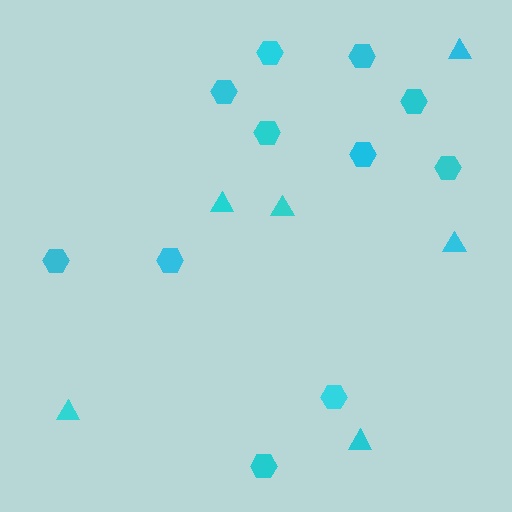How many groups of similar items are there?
There are 2 groups: one group of triangles (6) and one group of hexagons (11).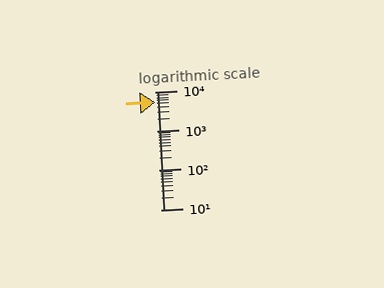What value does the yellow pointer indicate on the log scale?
The pointer indicates approximately 5400.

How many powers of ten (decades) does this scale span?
The scale spans 3 decades, from 10 to 10000.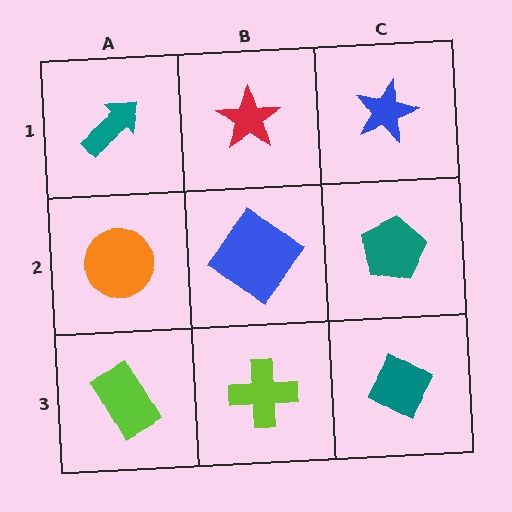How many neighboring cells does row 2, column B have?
4.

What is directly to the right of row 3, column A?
A lime cross.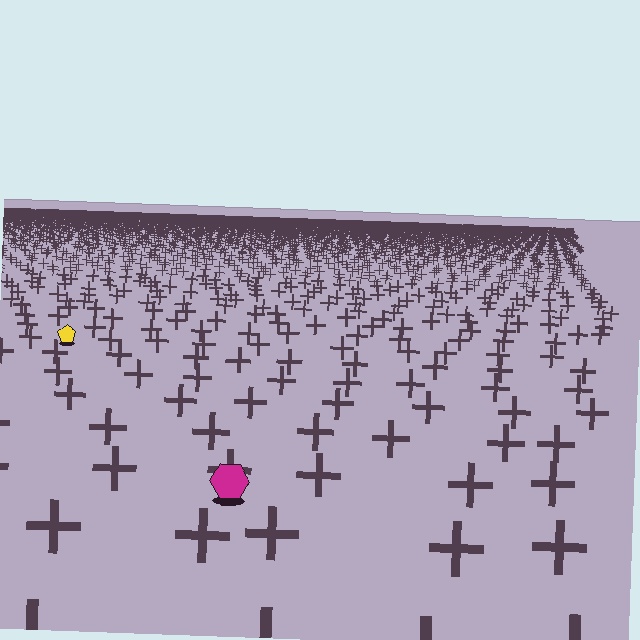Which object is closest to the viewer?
The magenta hexagon is closest. The texture marks near it are larger and more spread out.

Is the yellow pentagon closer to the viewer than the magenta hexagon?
No. The magenta hexagon is closer — you can tell from the texture gradient: the ground texture is coarser near it.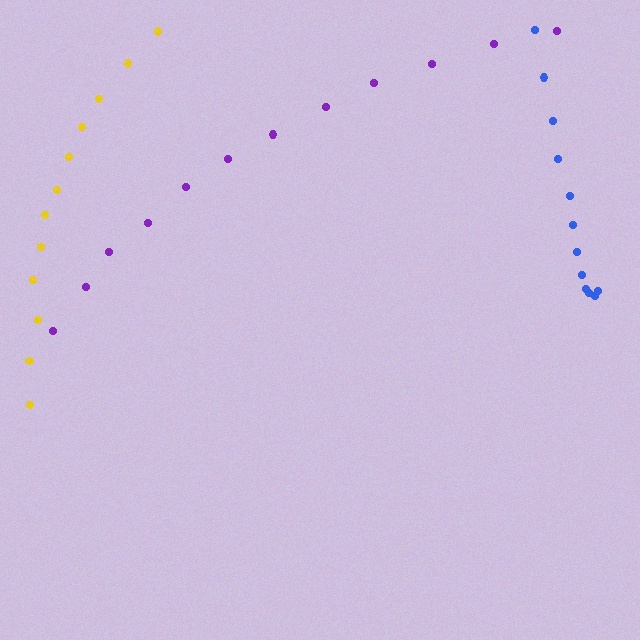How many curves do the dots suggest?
There are 3 distinct paths.